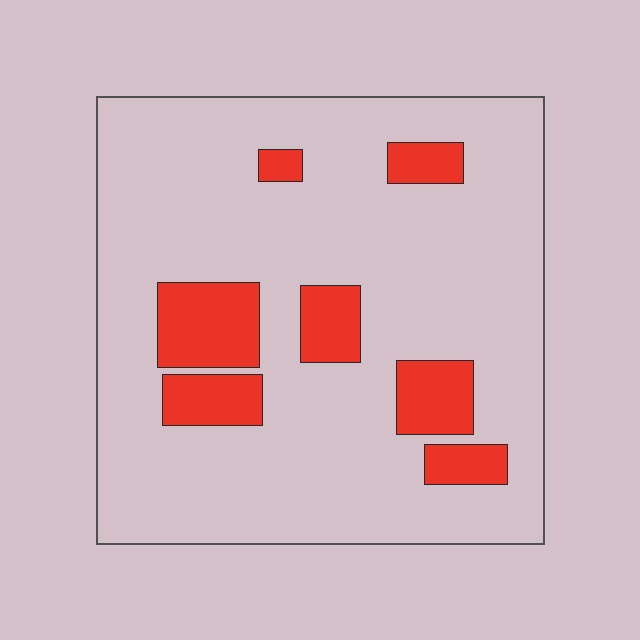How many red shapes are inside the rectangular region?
7.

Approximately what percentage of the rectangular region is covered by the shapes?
Approximately 15%.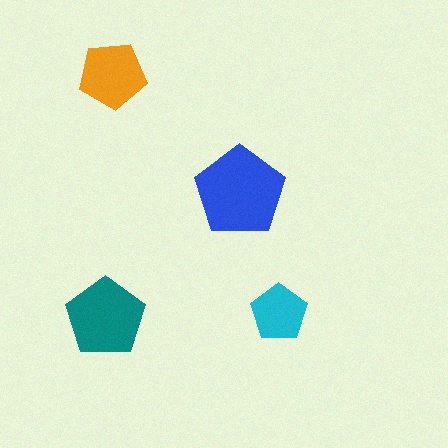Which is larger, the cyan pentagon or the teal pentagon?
The teal one.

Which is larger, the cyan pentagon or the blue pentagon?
The blue one.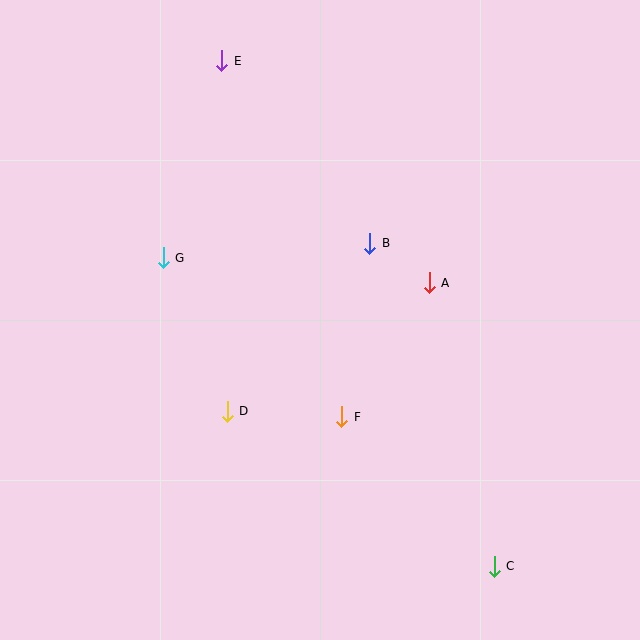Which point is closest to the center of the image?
Point B at (370, 243) is closest to the center.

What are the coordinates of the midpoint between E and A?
The midpoint between E and A is at (325, 172).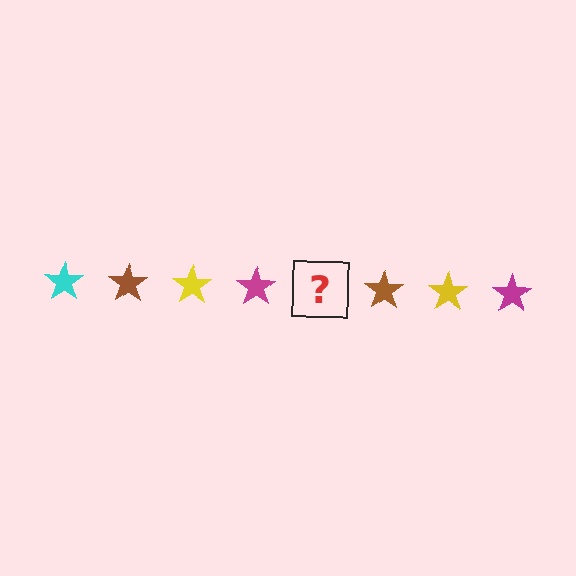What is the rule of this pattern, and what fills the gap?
The rule is that the pattern cycles through cyan, brown, yellow, magenta stars. The gap should be filled with a cyan star.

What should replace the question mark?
The question mark should be replaced with a cyan star.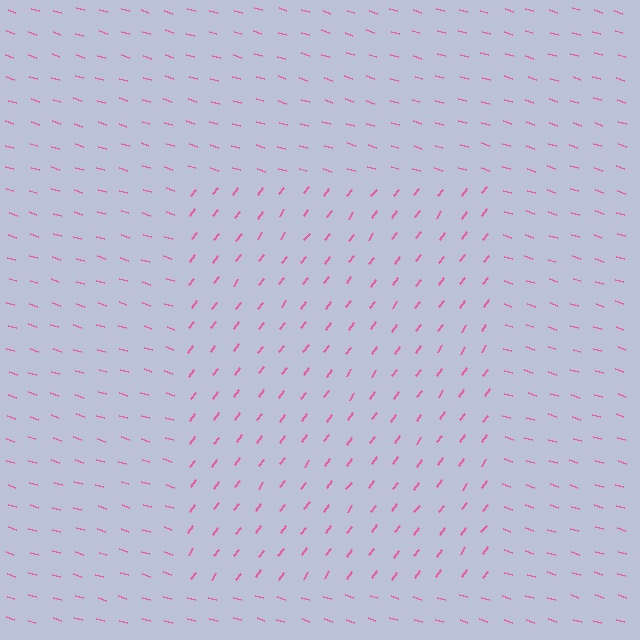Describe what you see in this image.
The image is filled with small pink line segments. A rectangle region in the image has lines oriented differently from the surrounding lines, creating a visible texture boundary.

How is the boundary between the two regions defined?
The boundary is defined purely by a change in line orientation (approximately 70 degrees difference). All lines are the same color and thickness.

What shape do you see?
I see a rectangle.